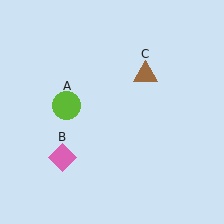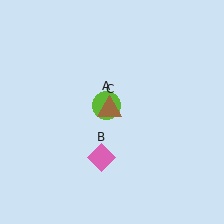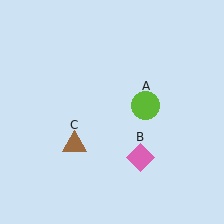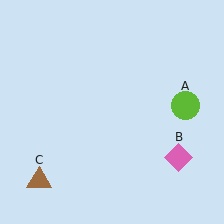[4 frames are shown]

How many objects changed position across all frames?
3 objects changed position: lime circle (object A), pink diamond (object B), brown triangle (object C).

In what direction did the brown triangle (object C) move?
The brown triangle (object C) moved down and to the left.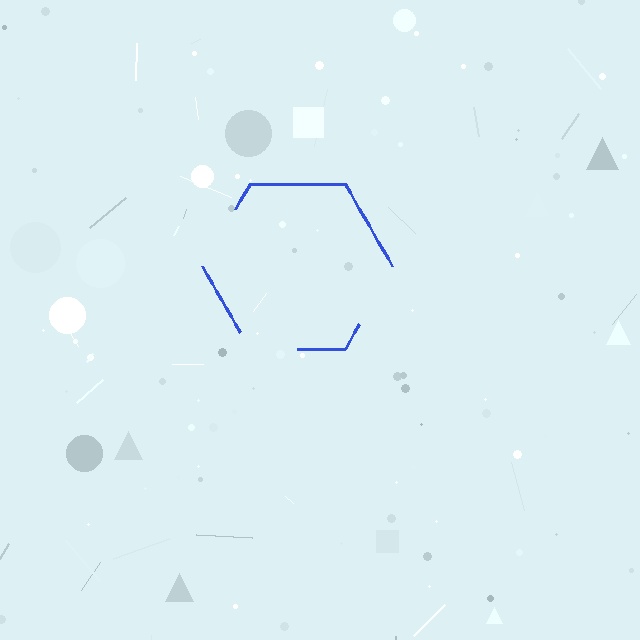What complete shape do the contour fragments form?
The contour fragments form a hexagon.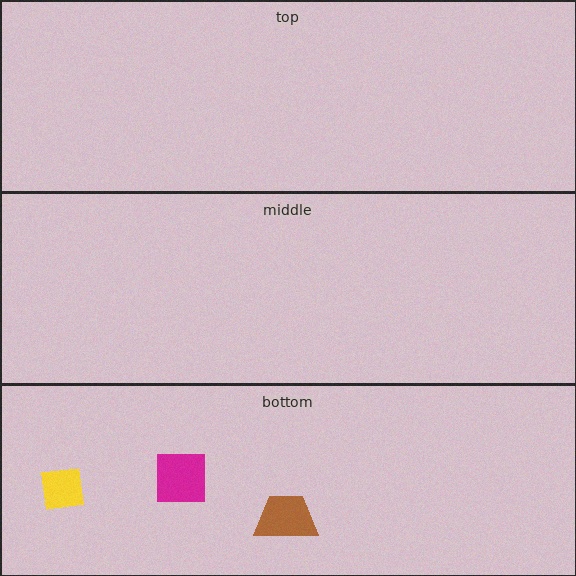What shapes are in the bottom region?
The magenta square, the yellow square, the brown trapezoid.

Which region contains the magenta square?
The bottom region.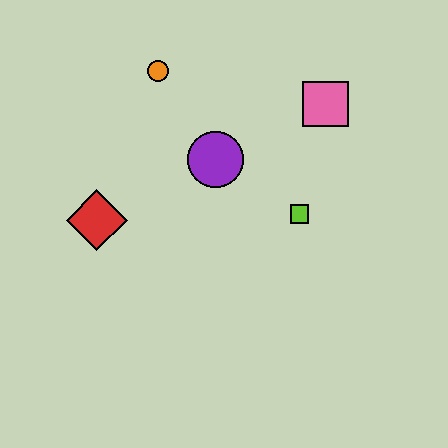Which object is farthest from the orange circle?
The lime square is farthest from the orange circle.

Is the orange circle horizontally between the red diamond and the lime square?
Yes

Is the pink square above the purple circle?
Yes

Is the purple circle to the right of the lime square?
No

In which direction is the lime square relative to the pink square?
The lime square is below the pink square.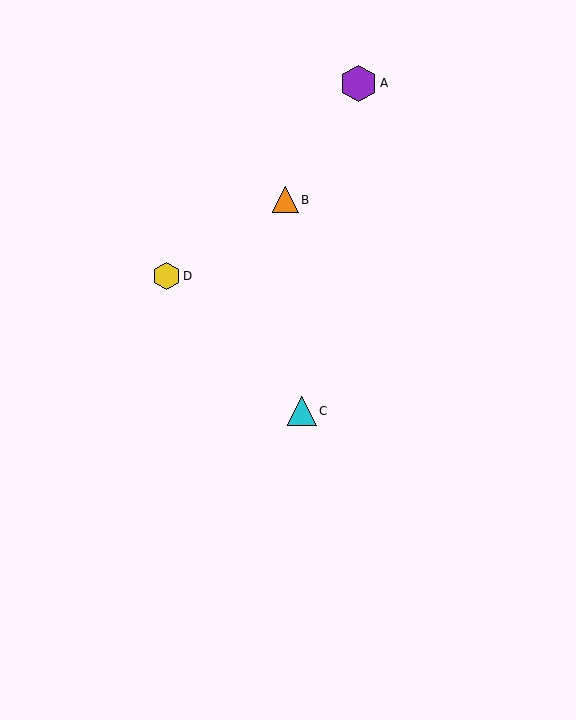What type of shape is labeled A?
Shape A is a purple hexagon.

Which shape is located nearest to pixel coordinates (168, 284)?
The yellow hexagon (labeled D) at (166, 276) is nearest to that location.